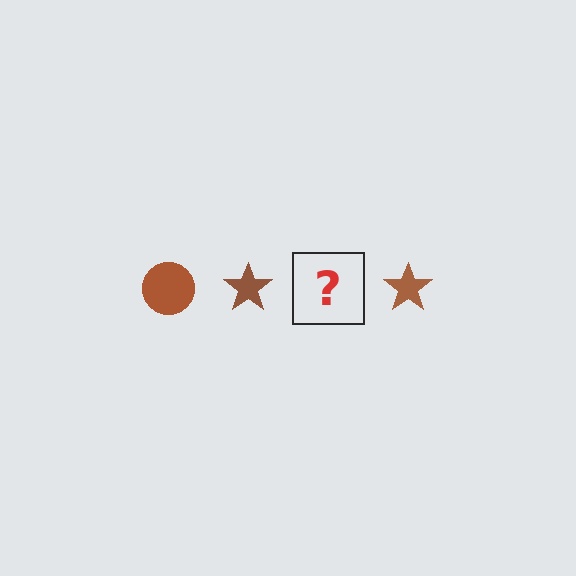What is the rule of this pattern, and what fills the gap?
The rule is that the pattern cycles through circle, star shapes in brown. The gap should be filled with a brown circle.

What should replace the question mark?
The question mark should be replaced with a brown circle.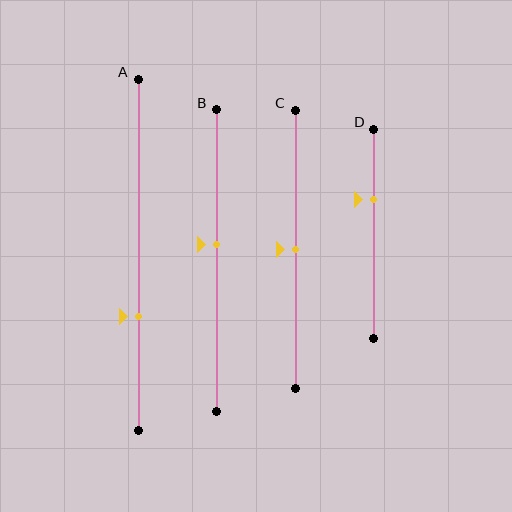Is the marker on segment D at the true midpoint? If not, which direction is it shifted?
No, the marker on segment D is shifted upward by about 16% of the segment length.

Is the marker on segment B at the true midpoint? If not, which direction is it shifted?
No, the marker on segment B is shifted upward by about 6% of the segment length.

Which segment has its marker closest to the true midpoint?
Segment C has its marker closest to the true midpoint.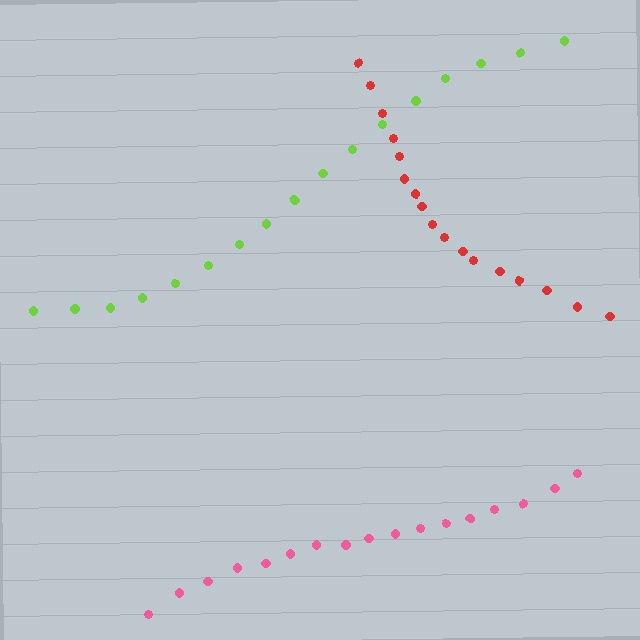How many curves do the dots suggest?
There are 3 distinct paths.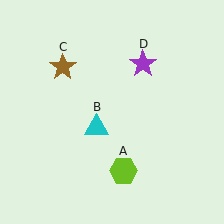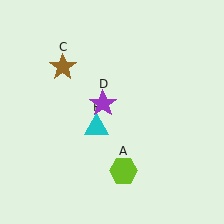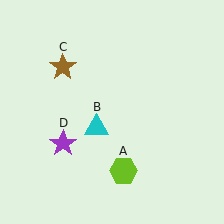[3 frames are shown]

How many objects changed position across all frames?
1 object changed position: purple star (object D).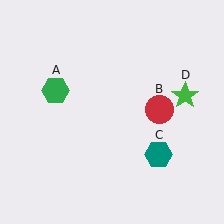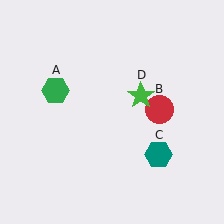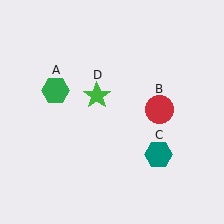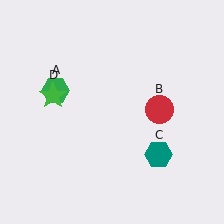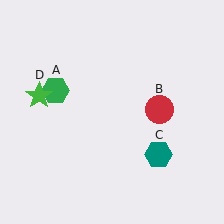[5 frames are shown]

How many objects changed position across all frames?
1 object changed position: green star (object D).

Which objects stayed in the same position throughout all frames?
Green hexagon (object A) and red circle (object B) and teal hexagon (object C) remained stationary.